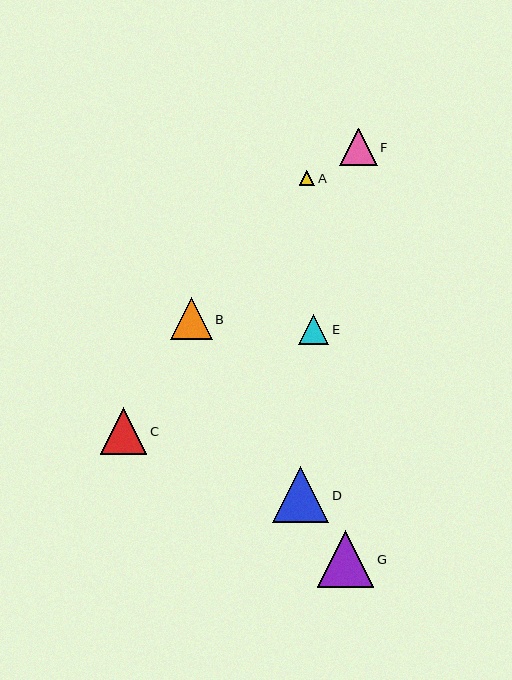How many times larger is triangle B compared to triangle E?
Triangle B is approximately 1.4 times the size of triangle E.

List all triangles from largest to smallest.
From largest to smallest: G, D, C, B, F, E, A.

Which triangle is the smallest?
Triangle A is the smallest with a size of approximately 15 pixels.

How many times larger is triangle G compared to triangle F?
Triangle G is approximately 1.5 times the size of triangle F.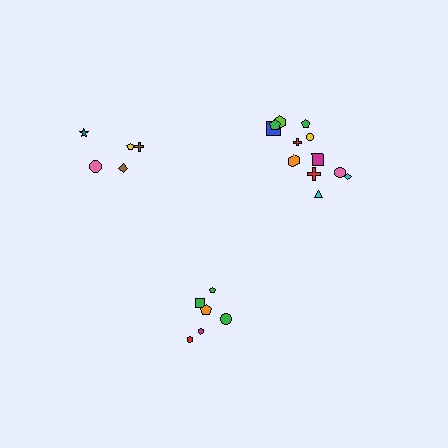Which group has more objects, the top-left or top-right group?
The top-right group.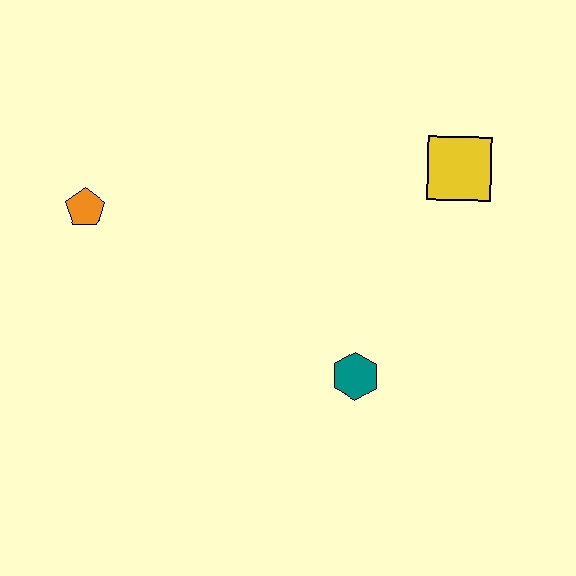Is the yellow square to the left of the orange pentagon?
No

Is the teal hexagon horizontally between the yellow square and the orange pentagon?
Yes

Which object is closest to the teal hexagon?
The yellow square is closest to the teal hexagon.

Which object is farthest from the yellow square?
The orange pentagon is farthest from the yellow square.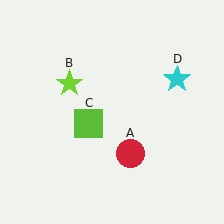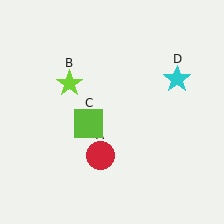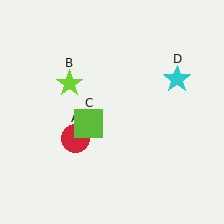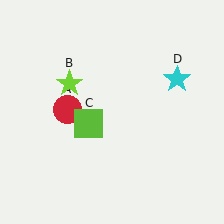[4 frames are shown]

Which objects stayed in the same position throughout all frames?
Lime star (object B) and lime square (object C) and cyan star (object D) remained stationary.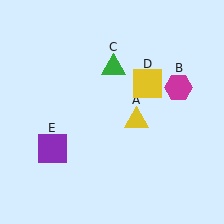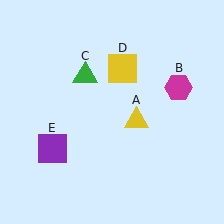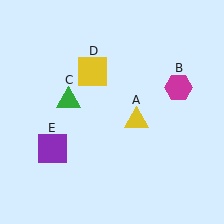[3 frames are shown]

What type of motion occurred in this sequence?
The green triangle (object C), yellow square (object D) rotated counterclockwise around the center of the scene.